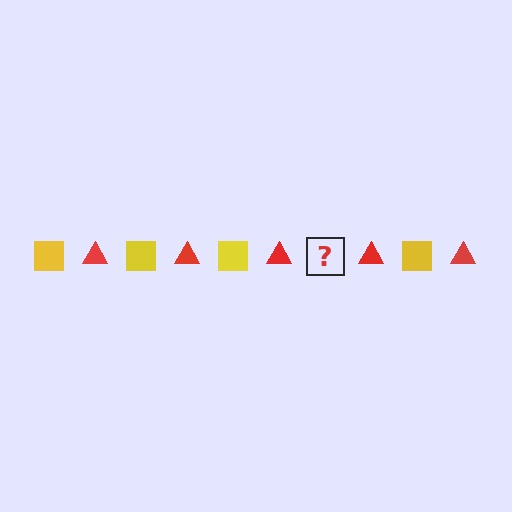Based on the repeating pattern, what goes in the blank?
The blank should be a yellow square.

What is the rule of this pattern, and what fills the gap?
The rule is that the pattern alternates between yellow square and red triangle. The gap should be filled with a yellow square.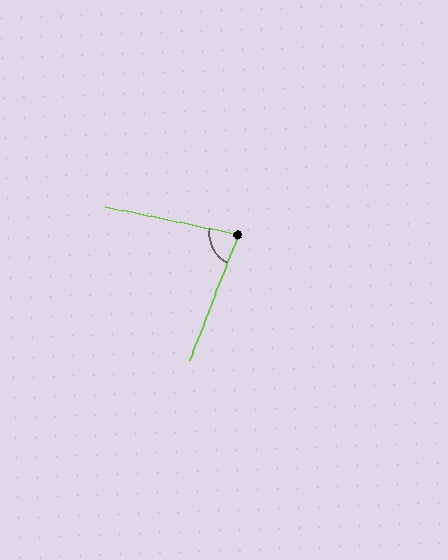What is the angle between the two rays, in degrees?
Approximately 80 degrees.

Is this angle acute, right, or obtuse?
It is acute.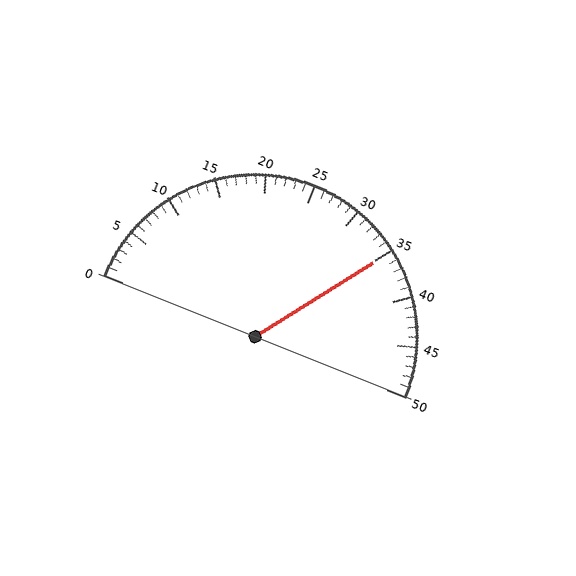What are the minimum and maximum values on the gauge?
The gauge ranges from 0 to 50.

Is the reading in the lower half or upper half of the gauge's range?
The reading is in the upper half of the range (0 to 50).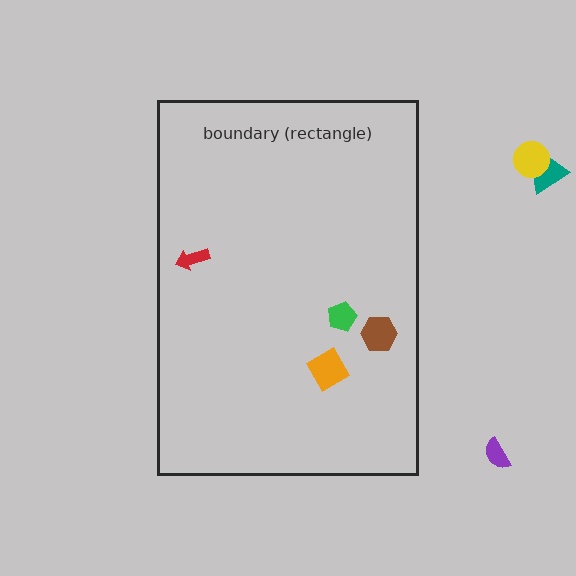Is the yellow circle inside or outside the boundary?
Outside.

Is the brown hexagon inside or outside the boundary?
Inside.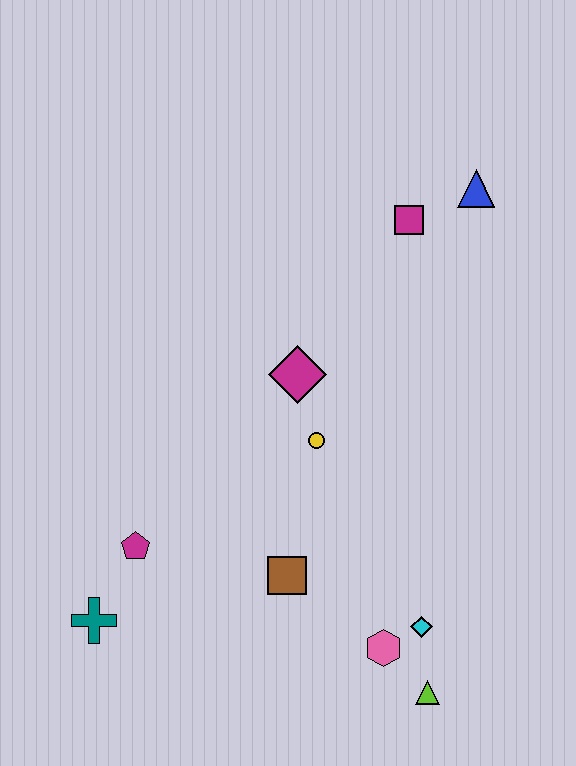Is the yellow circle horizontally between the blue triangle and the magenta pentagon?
Yes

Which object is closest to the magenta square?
The blue triangle is closest to the magenta square.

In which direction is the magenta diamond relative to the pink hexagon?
The magenta diamond is above the pink hexagon.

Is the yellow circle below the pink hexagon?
No